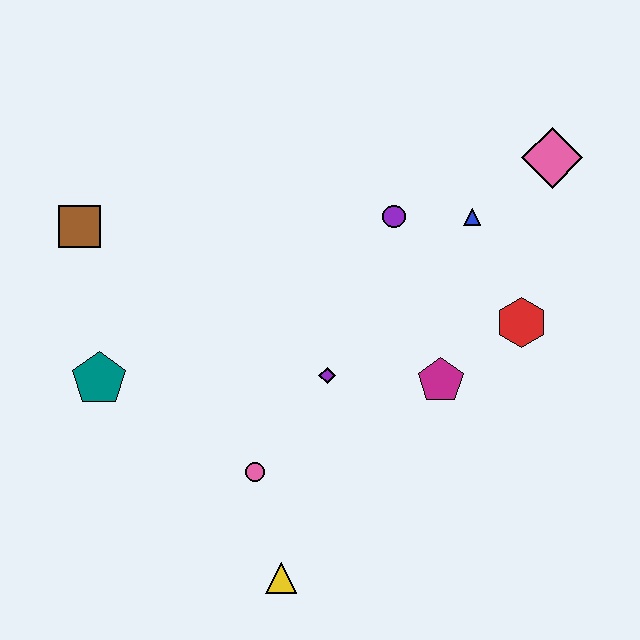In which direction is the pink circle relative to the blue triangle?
The pink circle is below the blue triangle.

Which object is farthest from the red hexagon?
The brown square is farthest from the red hexagon.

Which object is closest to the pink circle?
The yellow triangle is closest to the pink circle.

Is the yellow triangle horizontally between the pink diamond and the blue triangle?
No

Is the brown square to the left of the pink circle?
Yes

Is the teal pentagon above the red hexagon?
No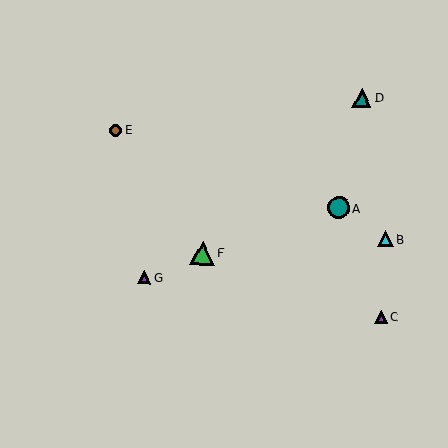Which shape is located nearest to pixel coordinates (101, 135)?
The brown circle (labeled E) at (116, 130) is nearest to that location.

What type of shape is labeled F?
Shape F is a green triangle.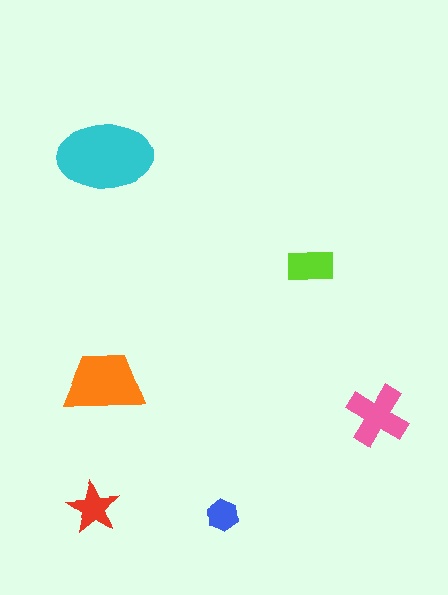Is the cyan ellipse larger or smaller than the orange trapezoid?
Larger.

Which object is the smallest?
The blue hexagon.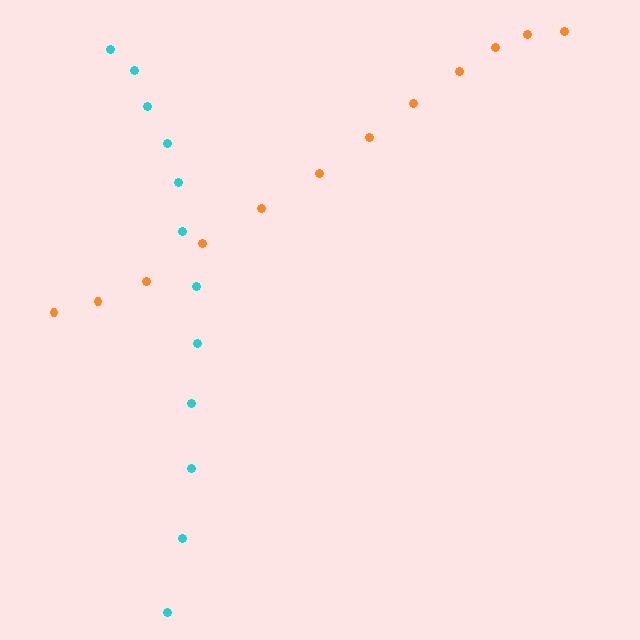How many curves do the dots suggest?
There are 2 distinct paths.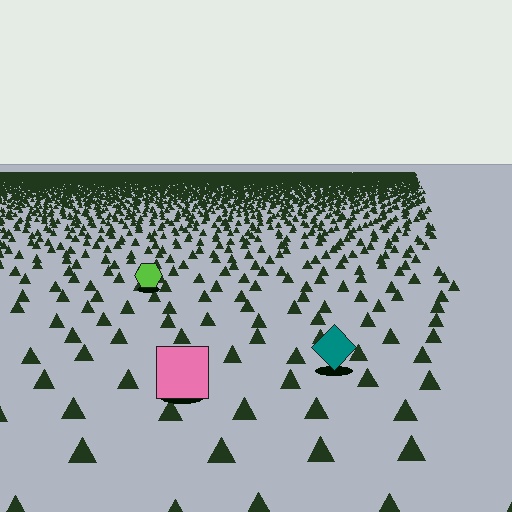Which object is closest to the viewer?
The pink square is closest. The texture marks near it are larger and more spread out.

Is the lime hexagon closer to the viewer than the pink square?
No. The pink square is closer — you can tell from the texture gradient: the ground texture is coarser near it.